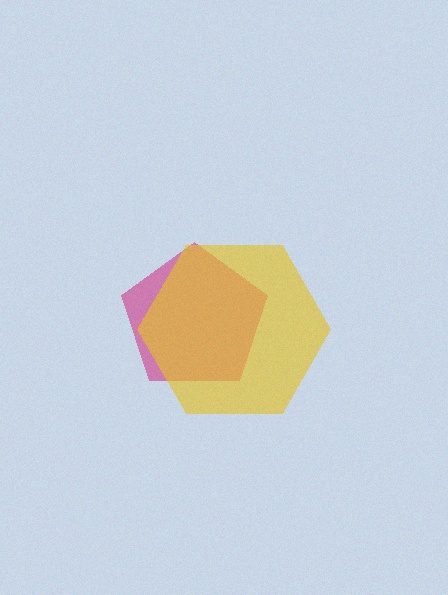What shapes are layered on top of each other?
The layered shapes are: a magenta pentagon, a yellow hexagon.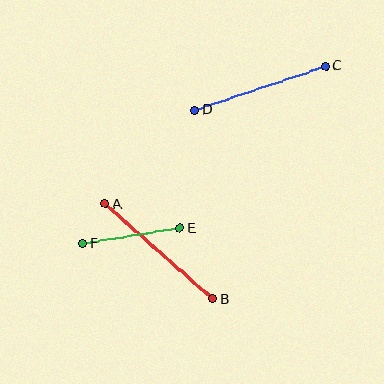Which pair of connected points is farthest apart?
Points A and B are farthest apart.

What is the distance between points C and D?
The distance is approximately 138 pixels.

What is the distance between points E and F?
The distance is approximately 99 pixels.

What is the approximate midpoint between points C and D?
The midpoint is at approximately (260, 88) pixels.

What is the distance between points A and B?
The distance is approximately 144 pixels.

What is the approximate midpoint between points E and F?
The midpoint is at approximately (131, 236) pixels.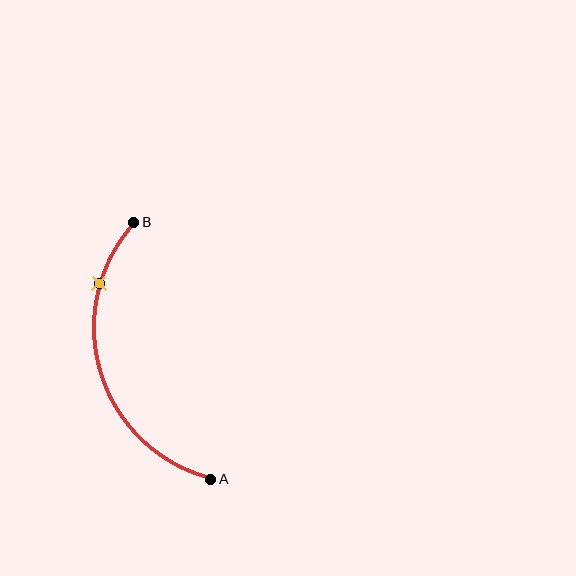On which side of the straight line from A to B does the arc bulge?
The arc bulges to the left of the straight line connecting A and B.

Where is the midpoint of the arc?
The arc midpoint is the point on the curve farthest from the straight line joining A and B. It sits to the left of that line.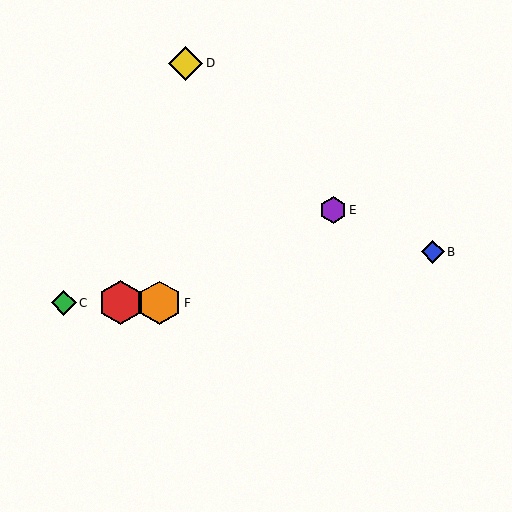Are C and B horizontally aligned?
No, C is at y≈303 and B is at y≈252.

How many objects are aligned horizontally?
3 objects (A, C, F) are aligned horizontally.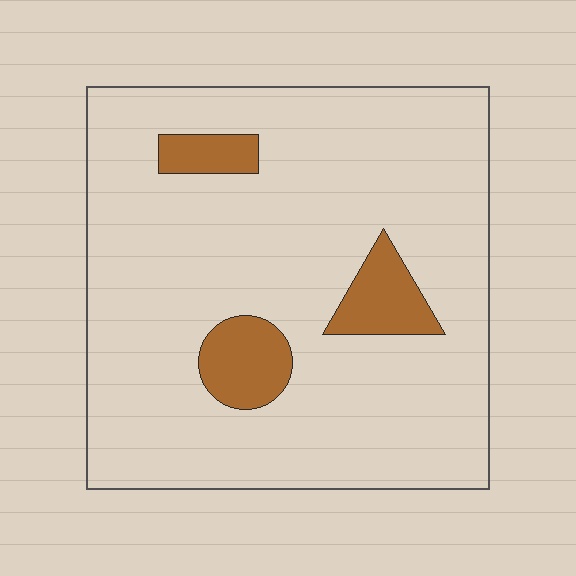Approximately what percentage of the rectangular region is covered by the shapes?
Approximately 10%.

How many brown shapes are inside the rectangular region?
3.